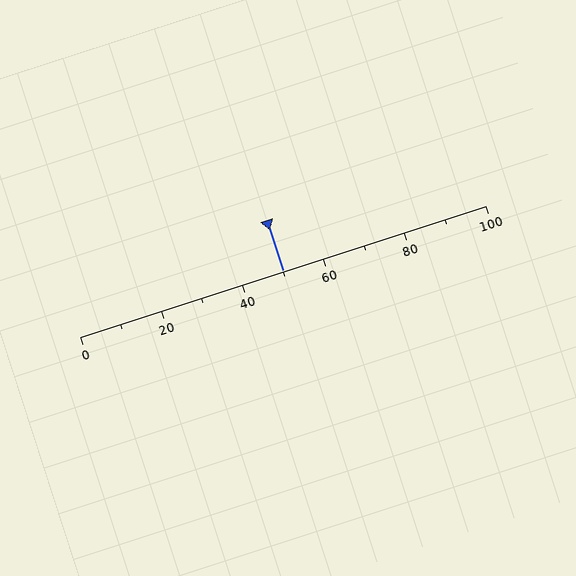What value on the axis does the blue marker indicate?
The marker indicates approximately 50.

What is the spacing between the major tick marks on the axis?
The major ticks are spaced 20 apart.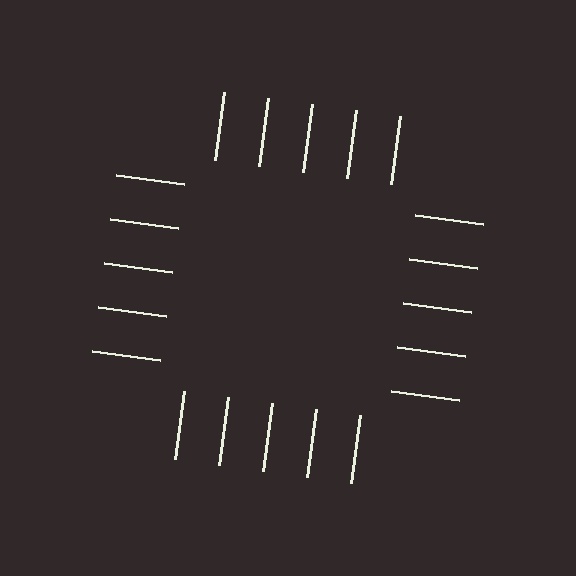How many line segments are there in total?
20 — 5 along each of the 4 edges.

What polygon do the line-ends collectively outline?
An illusory square — the line segments terminate on its edges but no continuous stroke is drawn.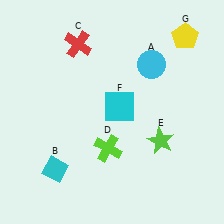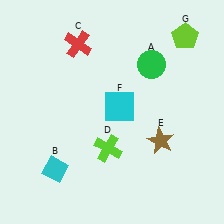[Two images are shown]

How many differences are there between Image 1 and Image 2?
There are 3 differences between the two images.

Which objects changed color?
A changed from cyan to green. E changed from lime to brown. G changed from yellow to lime.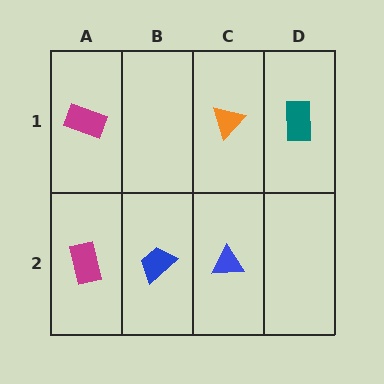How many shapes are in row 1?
3 shapes.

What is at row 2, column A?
A magenta rectangle.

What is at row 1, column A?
A magenta rectangle.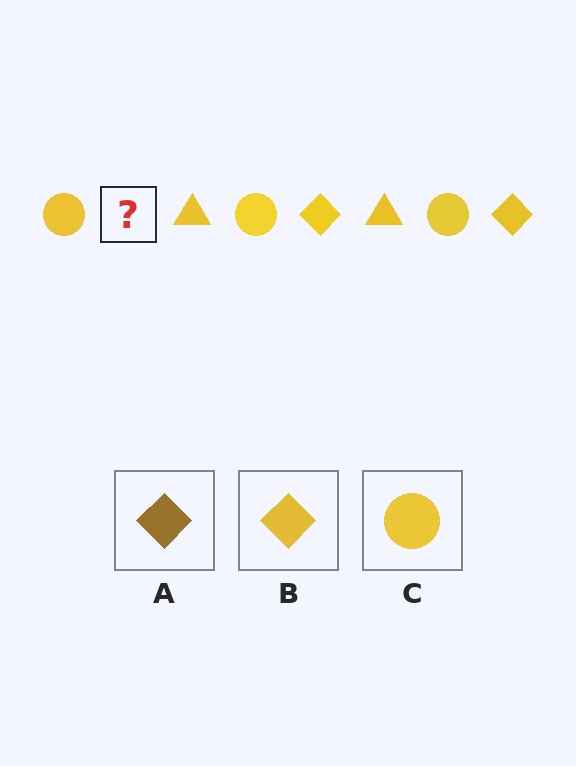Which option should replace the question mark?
Option B.